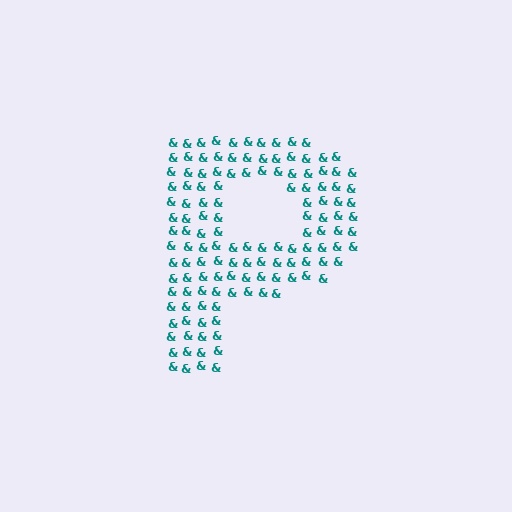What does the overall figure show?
The overall figure shows the letter P.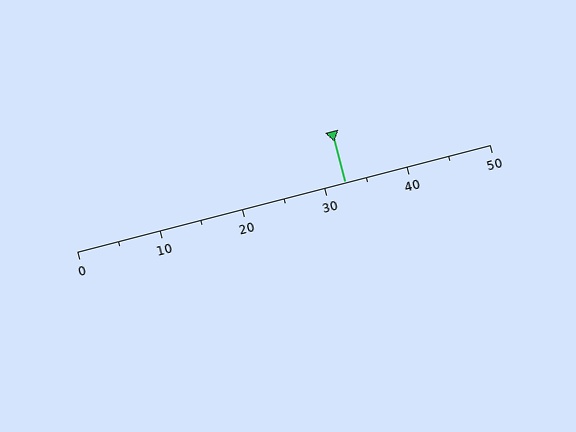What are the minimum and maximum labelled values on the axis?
The axis runs from 0 to 50.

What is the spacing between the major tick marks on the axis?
The major ticks are spaced 10 apart.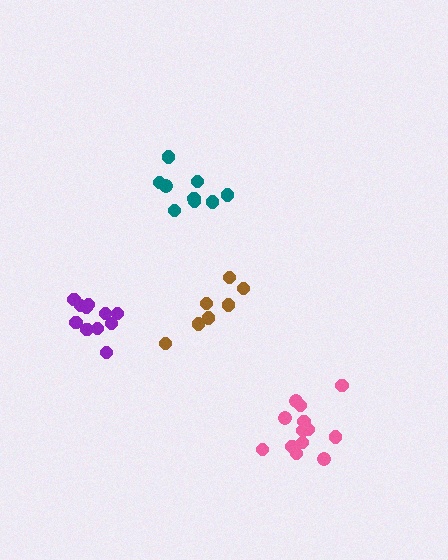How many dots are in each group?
Group 1: 9 dots, Group 2: 11 dots, Group 3: 7 dots, Group 4: 13 dots (40 total).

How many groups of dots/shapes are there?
There are 4 groups.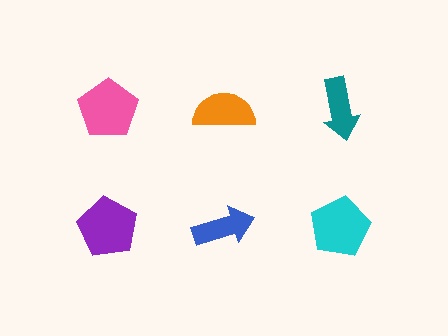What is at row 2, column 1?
A purple pentagon.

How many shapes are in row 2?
3 shapes.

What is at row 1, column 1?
A pink pentagon.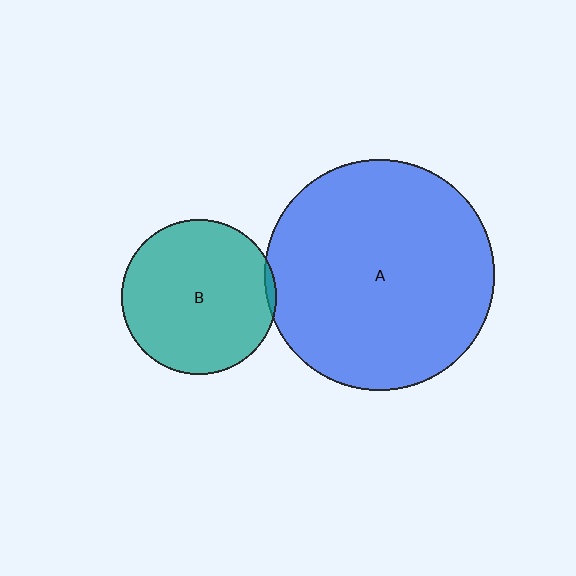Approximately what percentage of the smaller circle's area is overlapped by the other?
Approximately 5%.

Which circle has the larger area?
Circle A (blue).